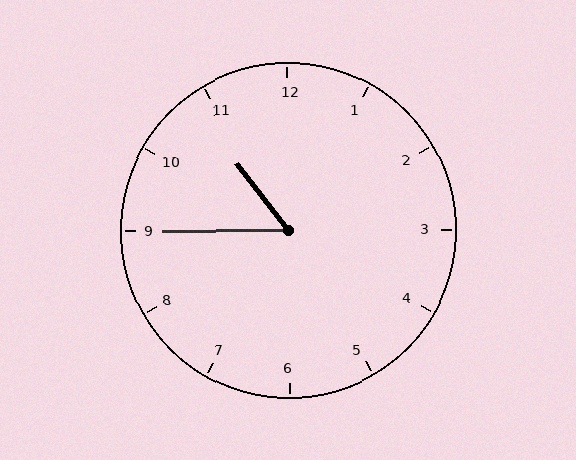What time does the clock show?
10:45.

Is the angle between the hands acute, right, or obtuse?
It is acute.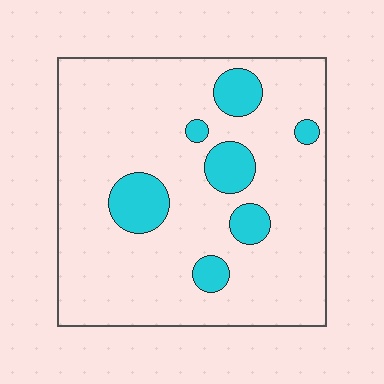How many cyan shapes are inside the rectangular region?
7.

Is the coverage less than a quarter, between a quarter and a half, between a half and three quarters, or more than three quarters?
Less than a quarter.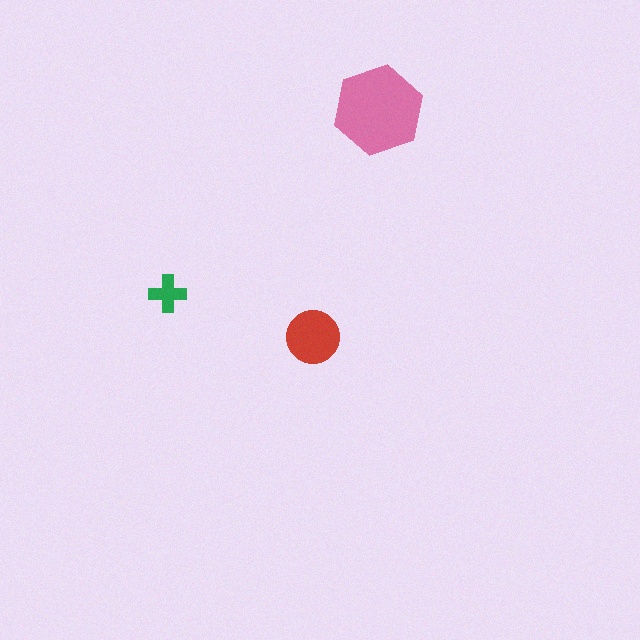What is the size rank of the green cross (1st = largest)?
3rd.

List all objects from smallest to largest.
The green cross, the red circle, the pink hexagon.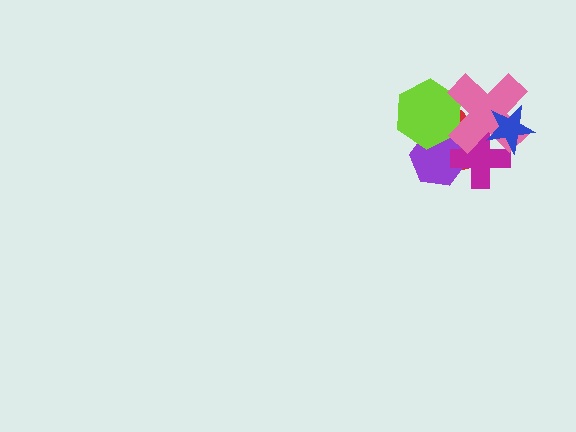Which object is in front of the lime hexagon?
The pink cross is in front of the lime hexagon.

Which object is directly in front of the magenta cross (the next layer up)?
The pink cross is directly in front of the magenta cross.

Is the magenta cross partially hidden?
Yes, it is partially covered by another shape.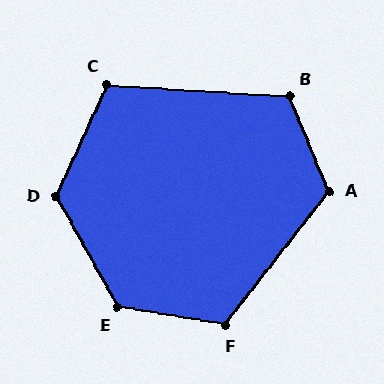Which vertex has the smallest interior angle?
C, at approximately 111 degrees.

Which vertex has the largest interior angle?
E, at approximately 129 degrees.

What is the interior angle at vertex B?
Approximately 116 degrees (obtuse).